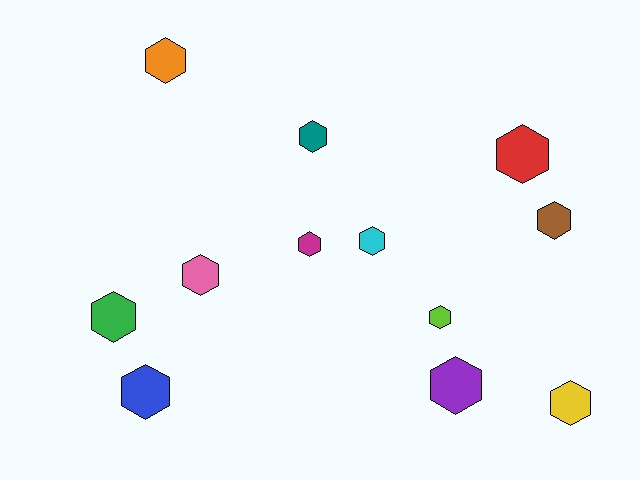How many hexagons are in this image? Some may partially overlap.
There are 12 hexagons.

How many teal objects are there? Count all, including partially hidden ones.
There is 1 teal object.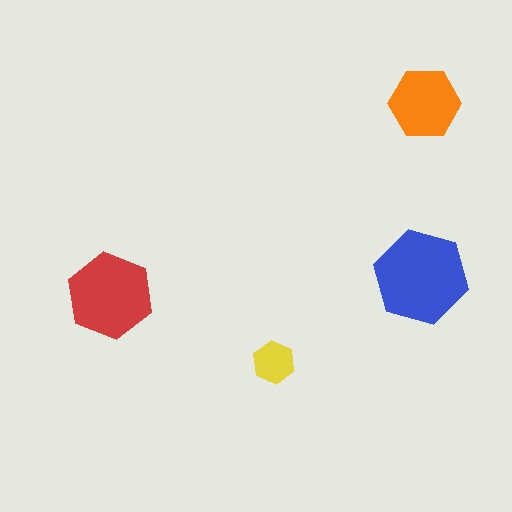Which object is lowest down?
The yellow hexagon is bottommost.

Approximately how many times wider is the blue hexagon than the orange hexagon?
About 1.5 times wider.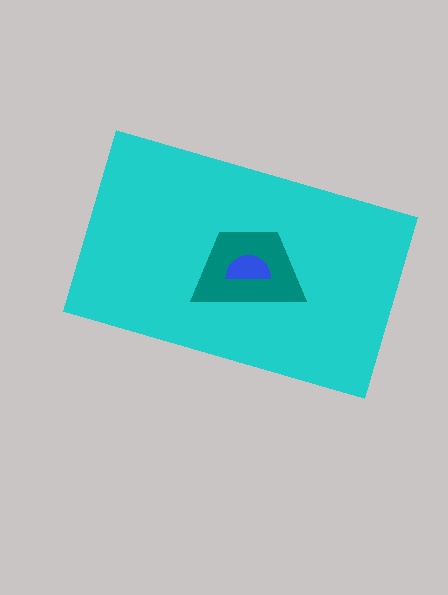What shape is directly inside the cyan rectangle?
The teal trapezoid.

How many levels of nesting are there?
3.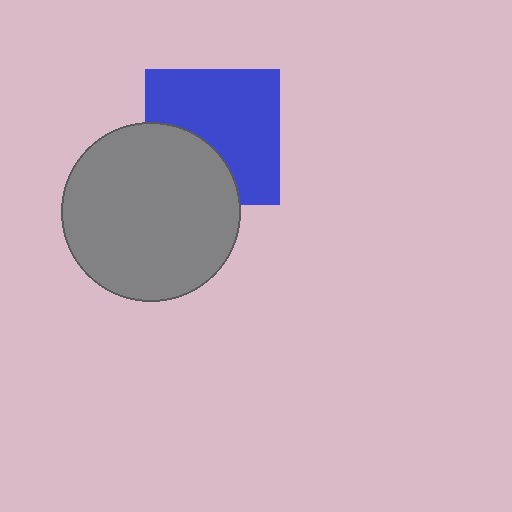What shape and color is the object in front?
The object in front is a gray circle.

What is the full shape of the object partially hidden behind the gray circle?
The partially hidden object is a blue square.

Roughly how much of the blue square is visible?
Most of it is visible (roughly 66%).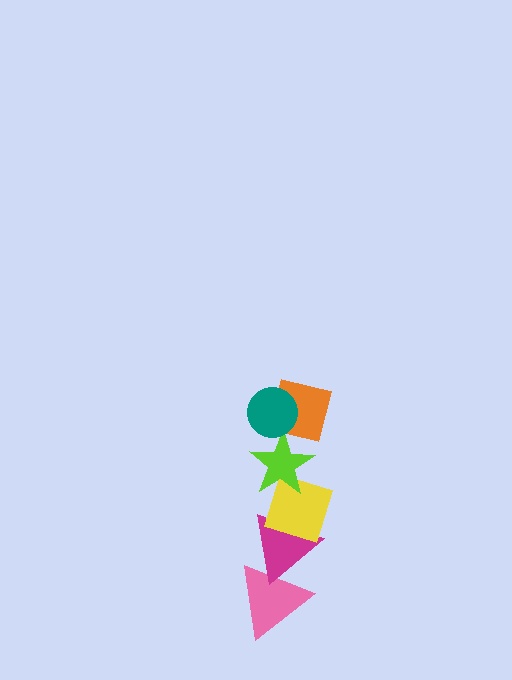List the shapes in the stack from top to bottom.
From top to bottom: the teal circle, the orange square, the lime star, the yellow diamond, the magenta triangle, the pink triangle.